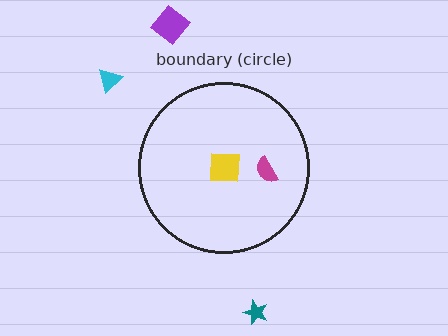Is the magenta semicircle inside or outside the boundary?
Inside.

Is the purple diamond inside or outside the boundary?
Outside.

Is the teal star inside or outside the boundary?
Outside.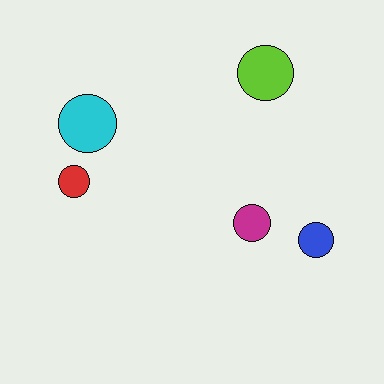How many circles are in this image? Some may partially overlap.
There are 5 circles.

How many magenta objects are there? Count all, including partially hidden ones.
There is 1 magenta object.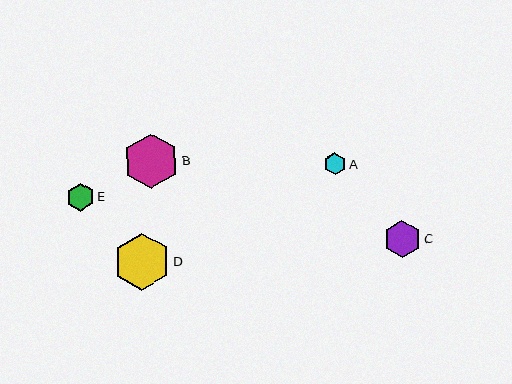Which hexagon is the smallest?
Hexagon A is the smallest with a size of approximately 22 pixels.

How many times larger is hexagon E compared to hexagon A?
Hexagon E is approximately 1.3 times the size of hexagon A.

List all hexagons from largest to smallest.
From largest to smallest: D, B, C, E, A.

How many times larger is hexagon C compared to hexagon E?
Hexagon C is approximately 1.3 times the size of hexagon E.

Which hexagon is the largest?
Hexagon D is the largest with a size of approximately 56 pixels.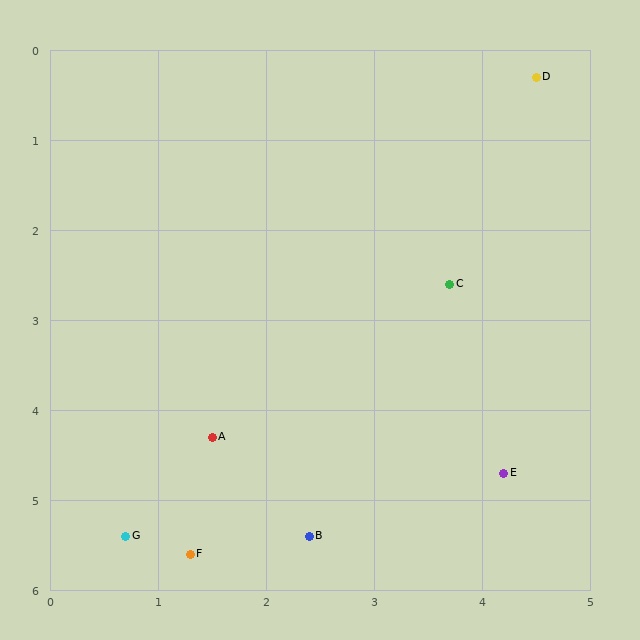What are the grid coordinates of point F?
Point F is at approximately (1.3, 5.6).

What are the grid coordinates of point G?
Point G is at approximately (0.7, 5.4).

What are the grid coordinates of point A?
Point A is at approximately (1.5, 4.3).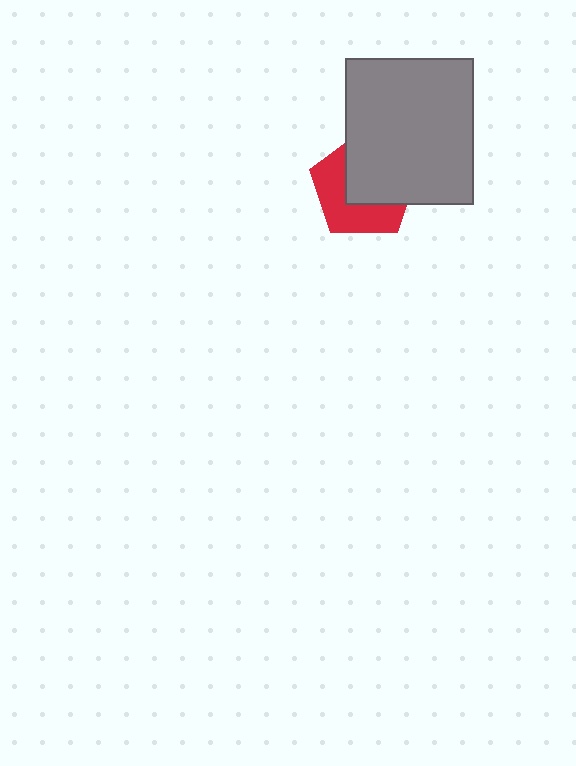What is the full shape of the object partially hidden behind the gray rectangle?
The partially hidden object is a red pentagon.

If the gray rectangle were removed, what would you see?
You would see the complete red pentagon.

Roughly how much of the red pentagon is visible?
About half of it is visible (roughly 47%).